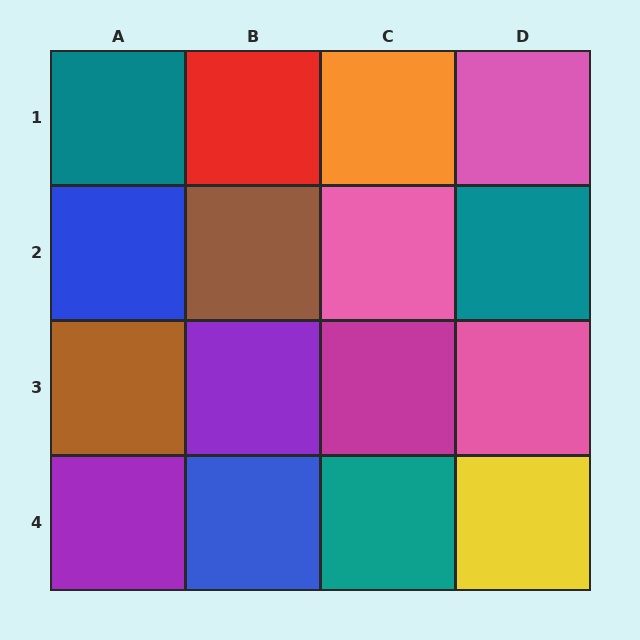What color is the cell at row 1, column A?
Teal.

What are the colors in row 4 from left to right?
Purple, blue, teal, yellow.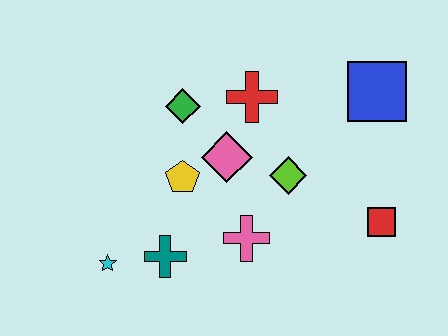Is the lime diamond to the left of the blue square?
Yes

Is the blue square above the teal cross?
Yes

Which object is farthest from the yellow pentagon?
The blue square is farthest from the yellow pentagon.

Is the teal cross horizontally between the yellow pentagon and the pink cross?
No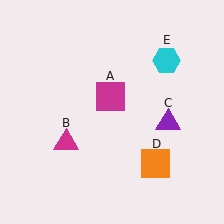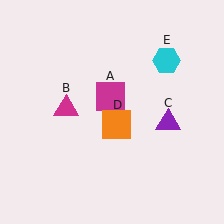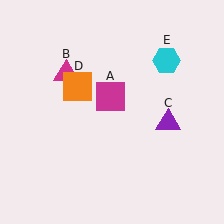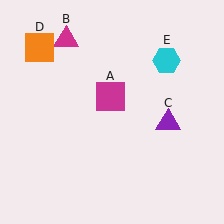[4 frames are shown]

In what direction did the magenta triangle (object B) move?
The magenta triangle (object B) moved up.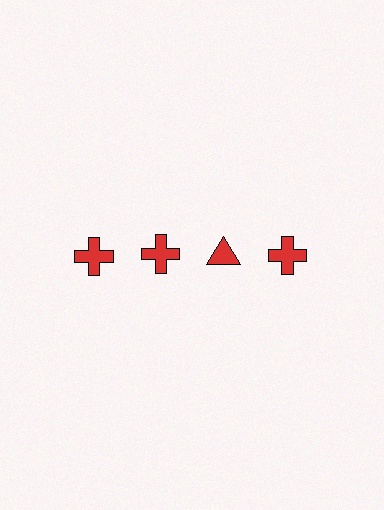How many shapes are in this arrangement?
There are 4 shapes arranged in a grid pattern.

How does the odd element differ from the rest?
It has a different shape: triangle instead of cross.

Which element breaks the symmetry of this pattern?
The red triangle in the top row, center column breaks the symmetry. All other shapes are red crosses.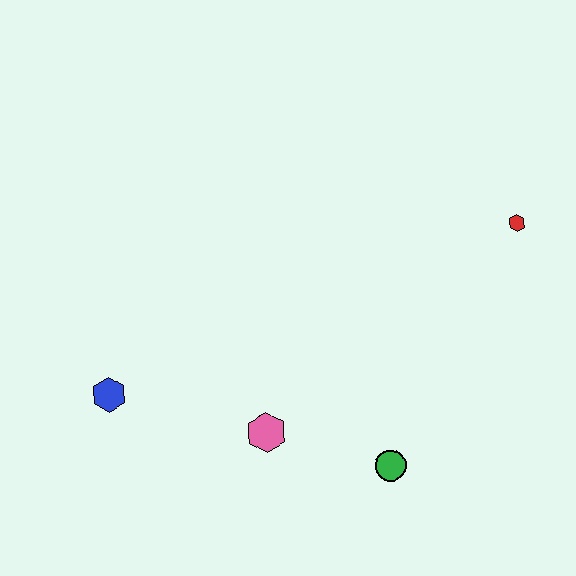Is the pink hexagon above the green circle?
Yes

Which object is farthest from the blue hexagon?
The red hexagon is farthest from the blue hexagon.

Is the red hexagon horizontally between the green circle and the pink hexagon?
No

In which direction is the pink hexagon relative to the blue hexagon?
The pink hexagon is to the right of the blue hexagon.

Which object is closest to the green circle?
The pink hexagon is closest to the green circle.